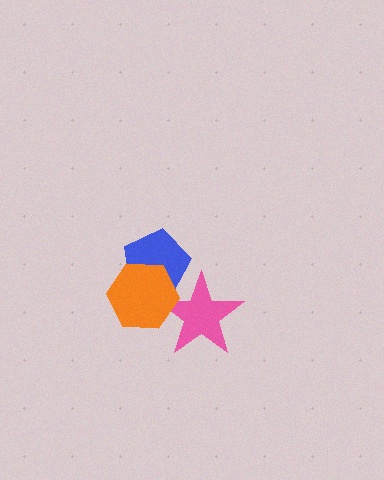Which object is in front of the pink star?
The orange hexagon is in front of the pink star.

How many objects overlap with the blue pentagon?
2 objects overlap with the blue pentagon.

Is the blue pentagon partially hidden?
Yes, it is partially covered by another shape.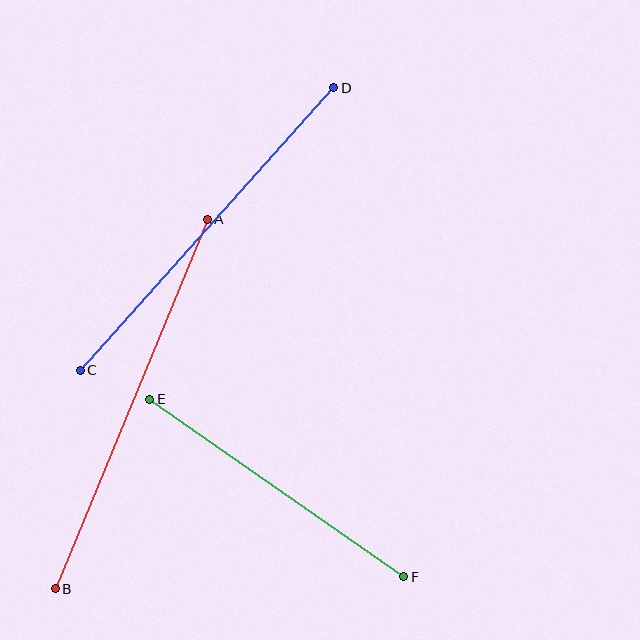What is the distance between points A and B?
The distance is approximately 400 pixels.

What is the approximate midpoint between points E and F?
The midpoint is at approximately (277, 488) pixels.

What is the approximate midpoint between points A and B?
The midpoint is at approximately (131, 404) pixels.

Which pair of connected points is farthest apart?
Points A and B are farthest apart.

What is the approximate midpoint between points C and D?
The midpoint is at approximately (207, 229) pixels.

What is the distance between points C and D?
The distance is approximately 380 pixels.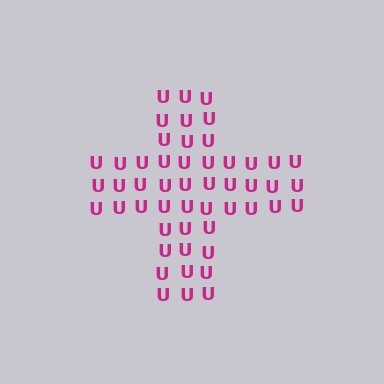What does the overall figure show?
The overall figure shows a cross.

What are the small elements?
The small elements are letter U's.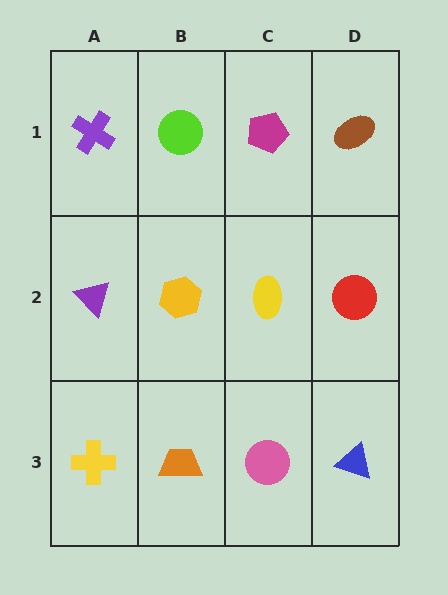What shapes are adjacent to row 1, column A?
A purple triangle (row 2, column A), a lime circle (row 1, column B).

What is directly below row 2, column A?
A yellow cross.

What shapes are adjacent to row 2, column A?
A purple cross (row 1, column A), a yellow cross (row 3, column A), a yellow hexagon (row 2, column B).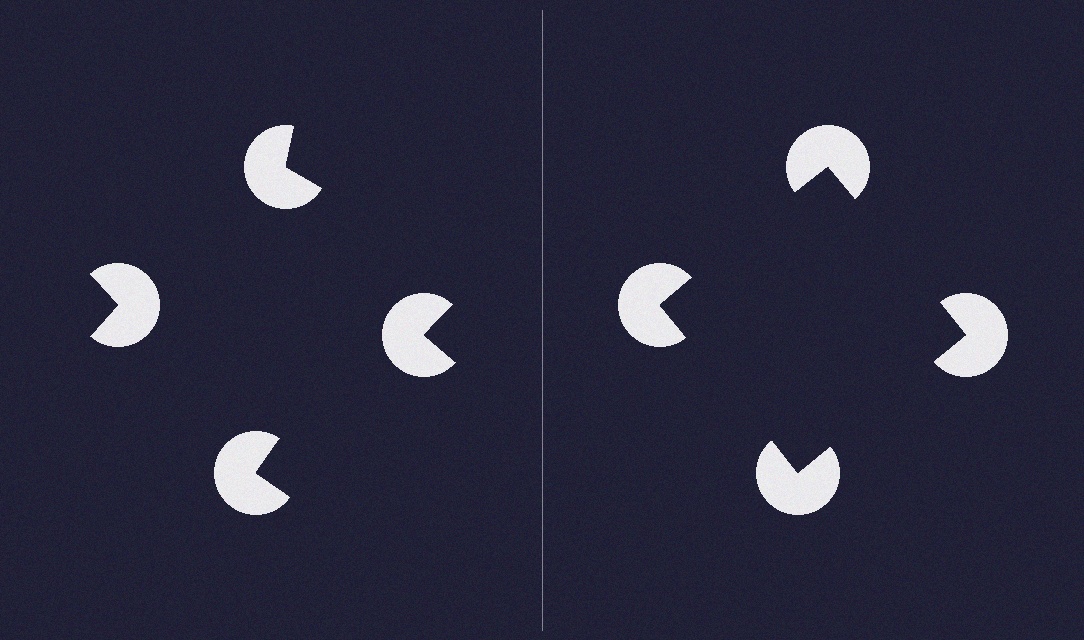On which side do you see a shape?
An illusory square appears on the right side. On the left side the wedge cuts are rotated, so no coherent shape forms.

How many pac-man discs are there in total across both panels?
8 — 4 on each side.